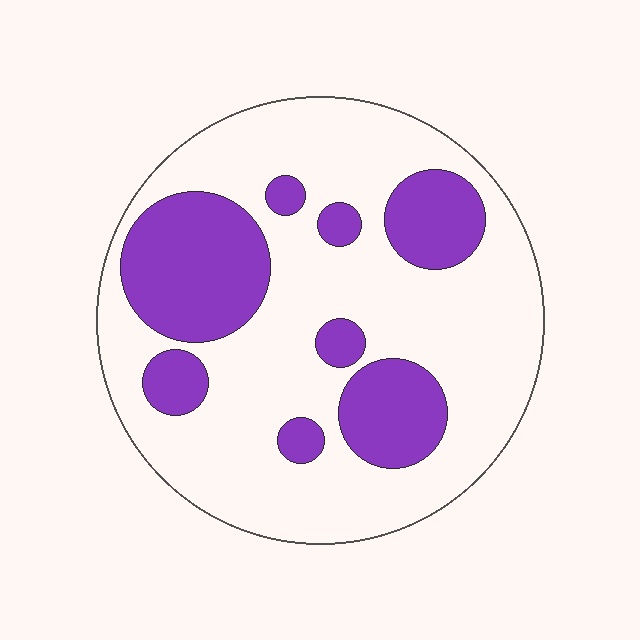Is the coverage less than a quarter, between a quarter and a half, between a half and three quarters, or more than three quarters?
Between a quarter and a half.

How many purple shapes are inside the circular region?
8.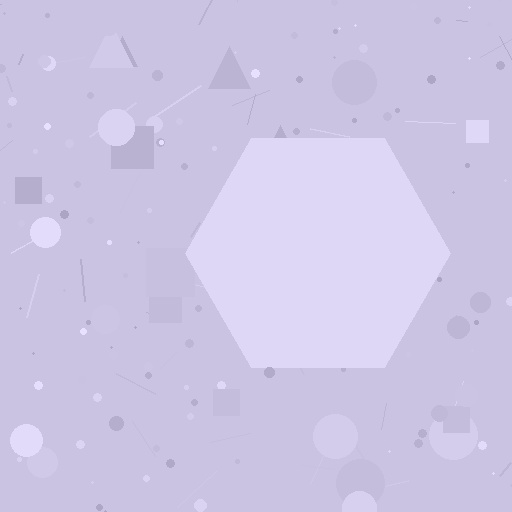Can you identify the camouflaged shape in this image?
The camouflaged shape is a hexagon.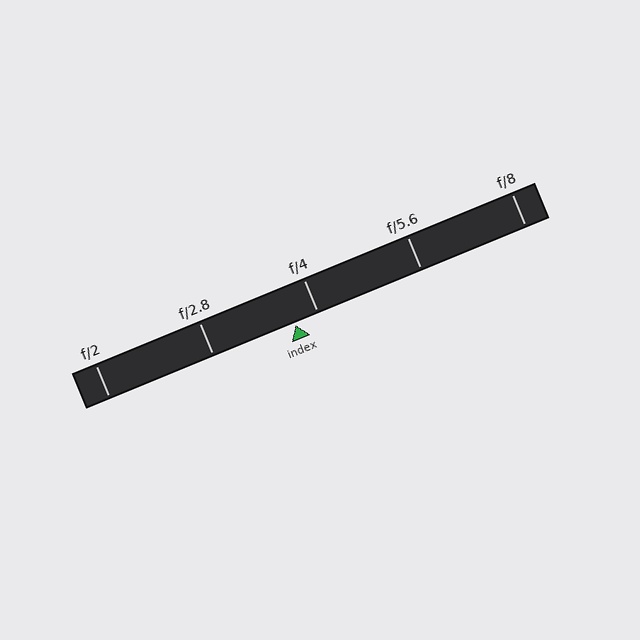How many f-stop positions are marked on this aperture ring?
There are 5 f-stop positions marked.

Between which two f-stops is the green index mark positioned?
The index mark is between f/2.8 and f/4.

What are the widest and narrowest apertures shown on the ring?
The widest aperture shown is f/2 and the narrowest is f/8.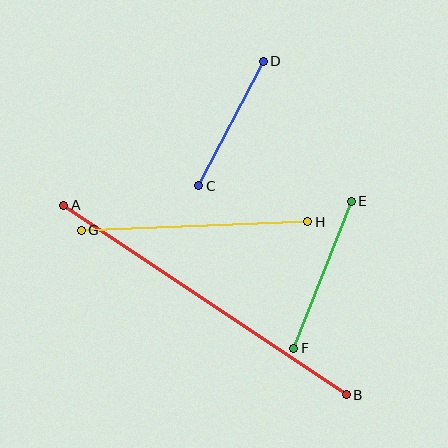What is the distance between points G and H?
The distance is approximately 226 pixels.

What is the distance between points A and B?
The distance is approximately 341 pixels.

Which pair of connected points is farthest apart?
Points A and B are farthest apart.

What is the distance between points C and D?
The distance is approximately 140 pixels.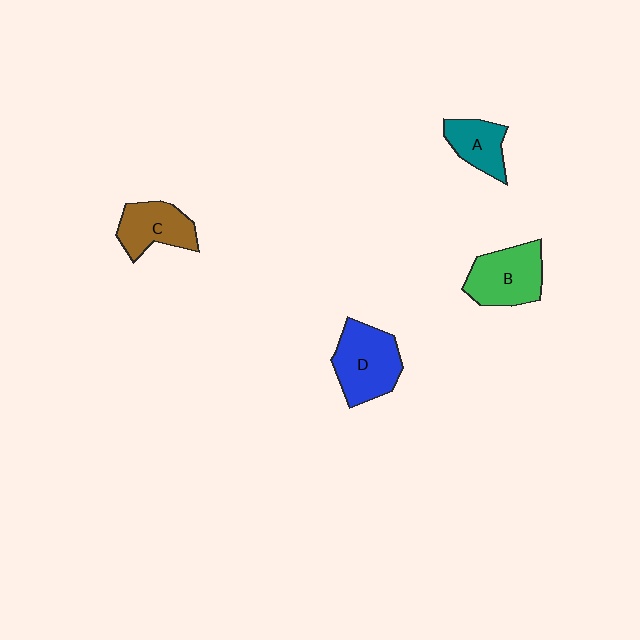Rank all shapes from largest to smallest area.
From largest to smallest: D (blue), B (green), C (brown), A (teal).